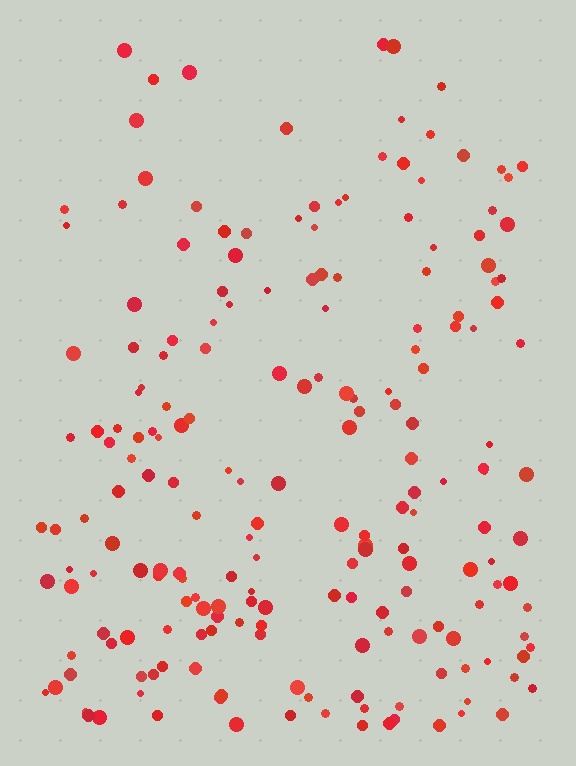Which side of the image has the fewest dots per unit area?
The top.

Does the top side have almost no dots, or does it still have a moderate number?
Still a moderate number, just noticeably fewer than the bottom.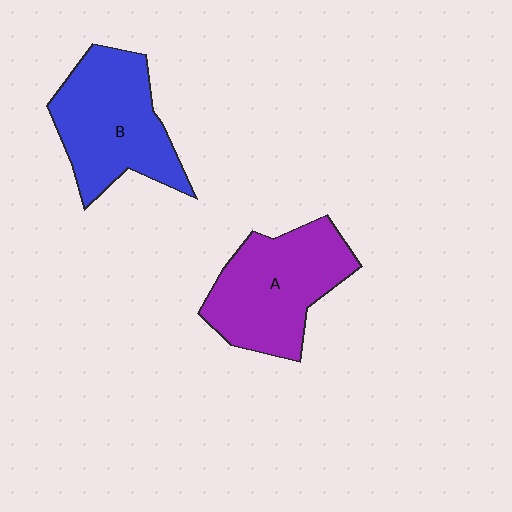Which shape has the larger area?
Shape A (purple).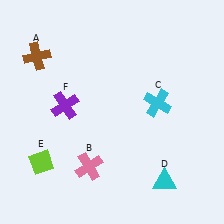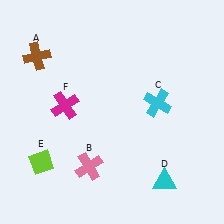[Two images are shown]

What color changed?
The cross (F) changed from purple in Image 1 to magenta in Image 2.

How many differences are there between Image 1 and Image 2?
There is 1 difference between the two images.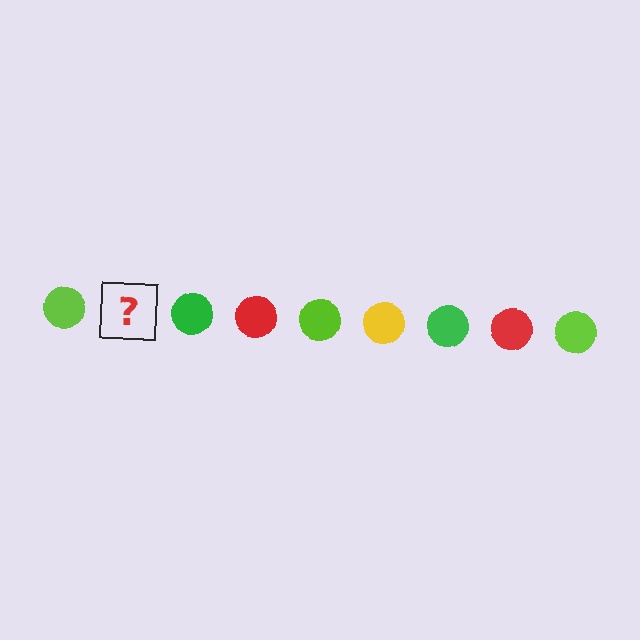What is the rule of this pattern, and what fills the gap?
The rule is that the pattern cycles through lime, yellow, green, red circles. The gap should be filled with a yellow circle.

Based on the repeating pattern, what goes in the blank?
The blank should be a yellow circle.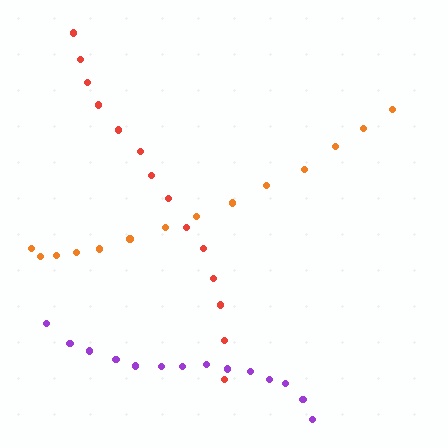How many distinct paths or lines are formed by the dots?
There are 3 distinct paths.